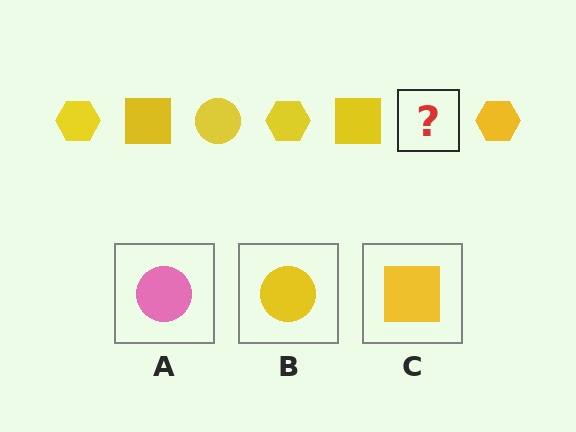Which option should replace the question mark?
Option B.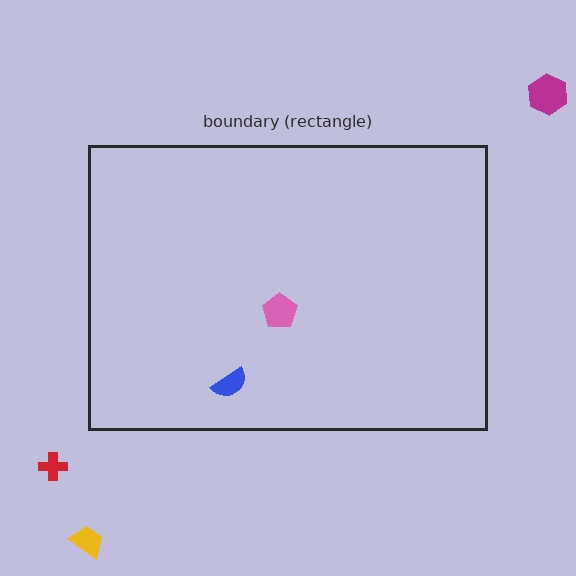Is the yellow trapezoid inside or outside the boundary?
Outside.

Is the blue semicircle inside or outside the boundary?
Inside.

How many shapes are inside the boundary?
2 inside, 3 outside.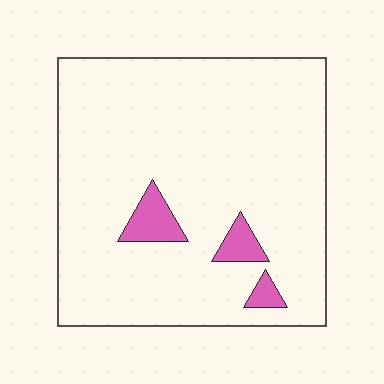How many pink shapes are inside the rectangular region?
3.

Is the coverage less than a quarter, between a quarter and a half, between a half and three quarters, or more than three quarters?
Less than a quarter.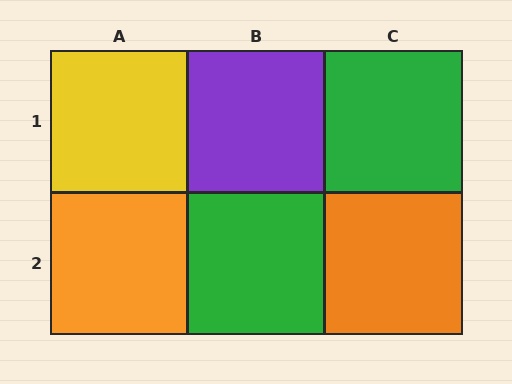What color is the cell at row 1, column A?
Yellow.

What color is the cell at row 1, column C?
Green.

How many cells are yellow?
1 cell is yellow.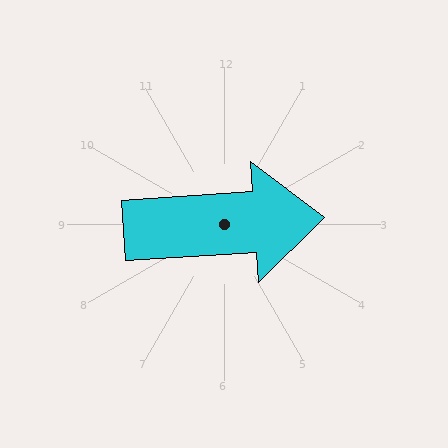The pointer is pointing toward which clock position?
Roughly 3 o'clock.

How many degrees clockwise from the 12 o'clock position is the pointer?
Approximately 86 degrees.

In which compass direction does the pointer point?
East.